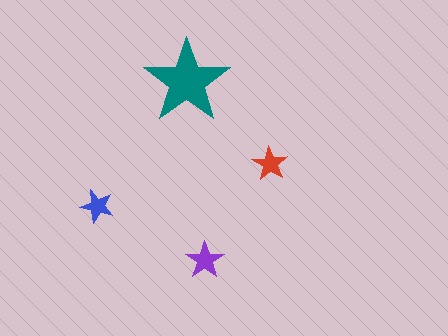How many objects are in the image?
There are 4 objects in the image.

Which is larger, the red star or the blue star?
The red one.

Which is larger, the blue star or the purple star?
The purple one.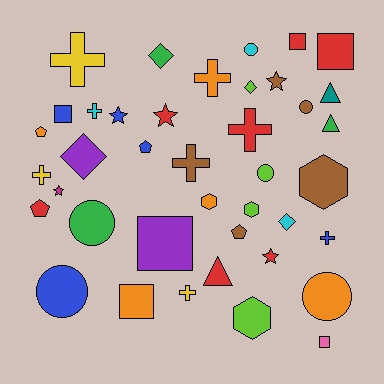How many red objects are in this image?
There are 7 red objects.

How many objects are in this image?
There are 40 objects.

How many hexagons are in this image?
There are 4 hexagons.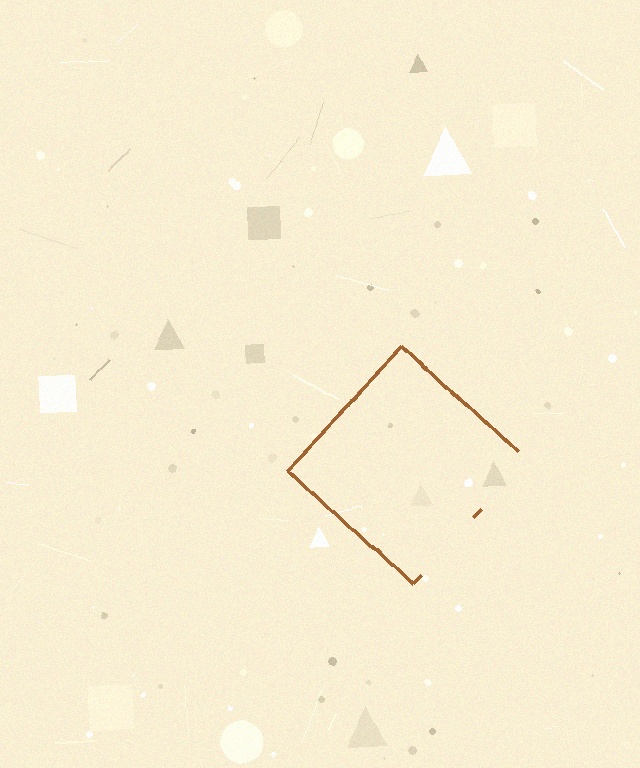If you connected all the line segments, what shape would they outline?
They would outline a diamond.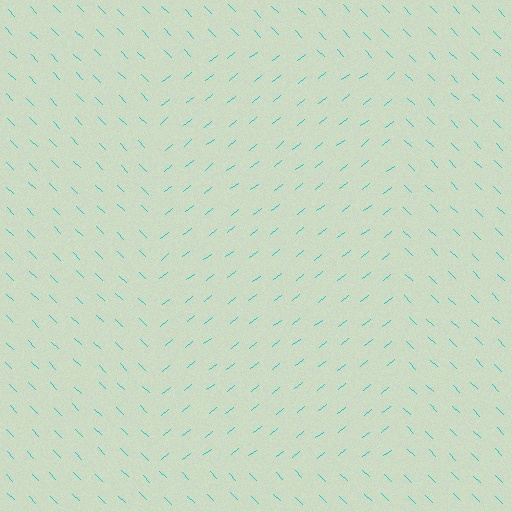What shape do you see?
I see a rectangle.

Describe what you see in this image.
The image is filled with small cyan line segments. A rectangle region in the image has lines oriented differently from the surrounding lines, creating a visible texture boundary.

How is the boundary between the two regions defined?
The boundary is defined purely by a change in line orientation (approximately 84 degrees difference). All lines are the same color and thickness.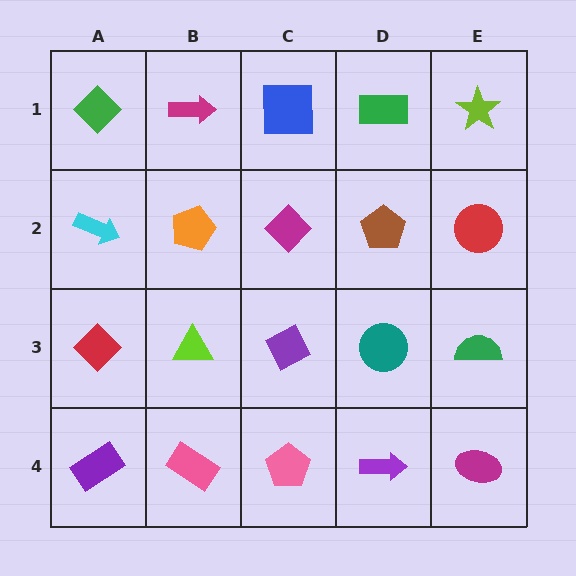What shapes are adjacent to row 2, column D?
A green rectangle (row 1, column D), a teal circle (row 3, column D), a magenta diamond (row 2, column C), a red circle (row 2, column E).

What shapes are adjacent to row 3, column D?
A brown pentagon (row 2, column D), a purple arrow (row 4, column D), a purple diamond (row 3, column C), a green semicircle (row 3, column E).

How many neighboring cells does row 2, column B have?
4.